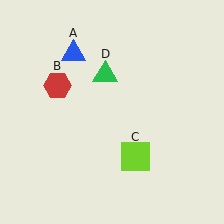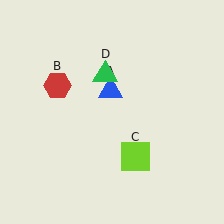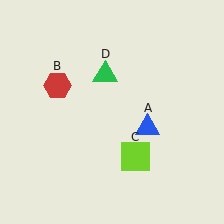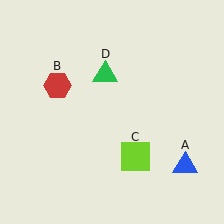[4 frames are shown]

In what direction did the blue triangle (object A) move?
The blue triangle (object A) moved down and to the right.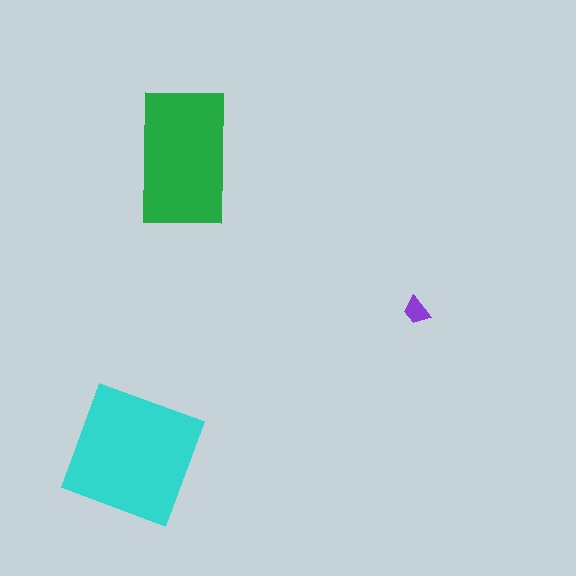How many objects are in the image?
There are 3 objects in the image.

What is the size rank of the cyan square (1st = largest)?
1st.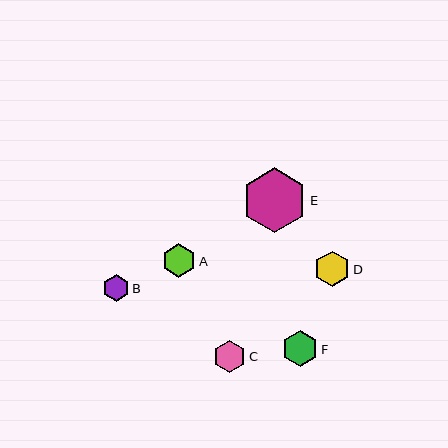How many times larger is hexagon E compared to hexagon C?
Hexagon E is approximately 2.0 times the size of hexagon C.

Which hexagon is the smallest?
Hexagon B is the smallest with a size of approximately 27 pixels.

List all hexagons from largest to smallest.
From largest to smallest: E, F, D, A, C, B.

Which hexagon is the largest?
Hexagon E is the largest with a size of approximately 65 pixels.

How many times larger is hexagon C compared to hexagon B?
Hexagon C is approximately 1.2 times the size of hexagon B.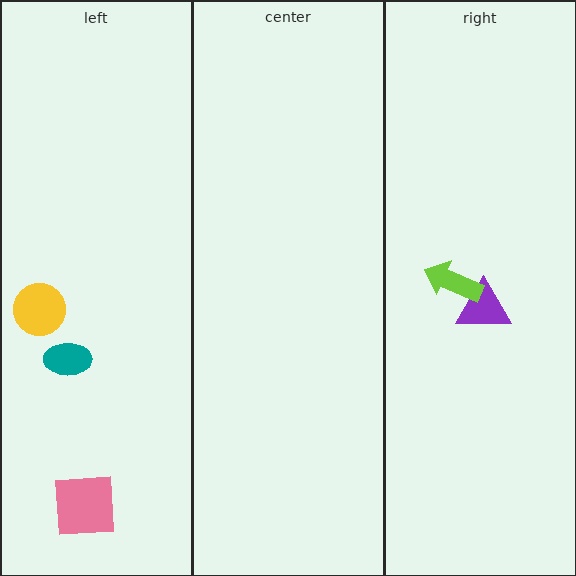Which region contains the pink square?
The left region.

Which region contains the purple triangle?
The right region.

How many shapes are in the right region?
2.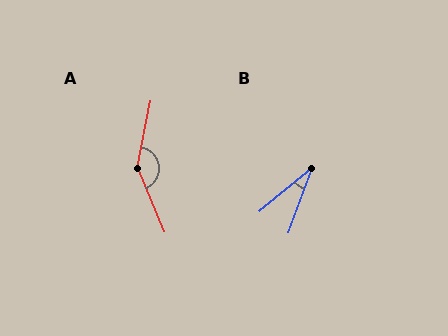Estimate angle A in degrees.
Approximately 146 degrees.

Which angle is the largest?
A, at approximately 146 degrees.